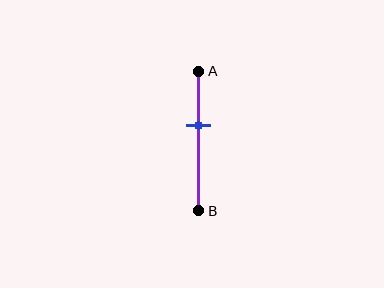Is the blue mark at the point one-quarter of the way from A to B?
No, the mark is at about 40% from A, not at the 25% one-quarter point.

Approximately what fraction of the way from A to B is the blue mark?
The blue mark is approximately 40% of the way from A to B.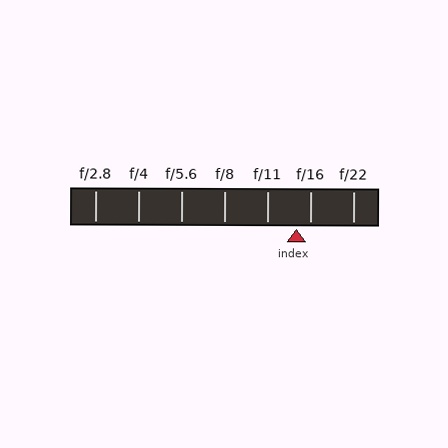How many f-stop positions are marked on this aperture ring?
There are 7 f-stop positions marked.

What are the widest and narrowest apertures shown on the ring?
The widest aperture shown is f/2.8 and the narrowest is f/22.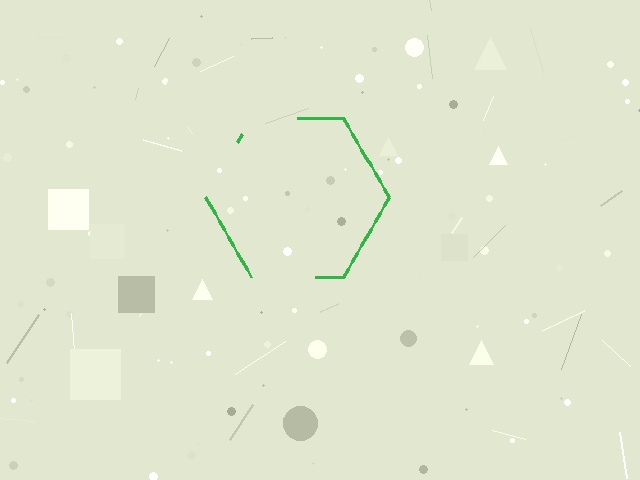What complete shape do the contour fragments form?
The contour fragments form a hexagon.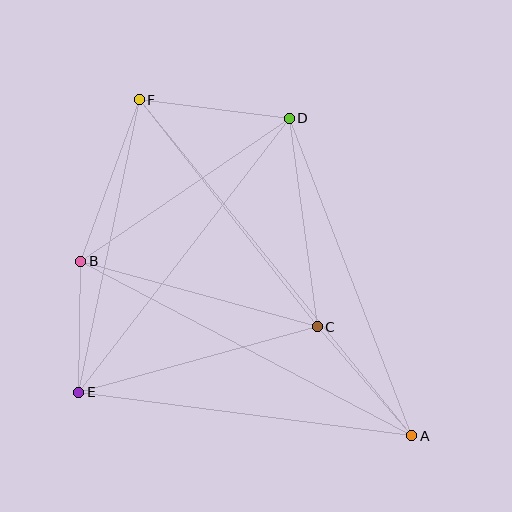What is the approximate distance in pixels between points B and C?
The distance between B and C is approximately 245 pixels.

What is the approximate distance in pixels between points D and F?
The distance between D and F is approximately 151 pixels.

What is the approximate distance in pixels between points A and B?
The distance between A and B is approximately 374 pixels.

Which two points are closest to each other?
Points B and E are closest to each other.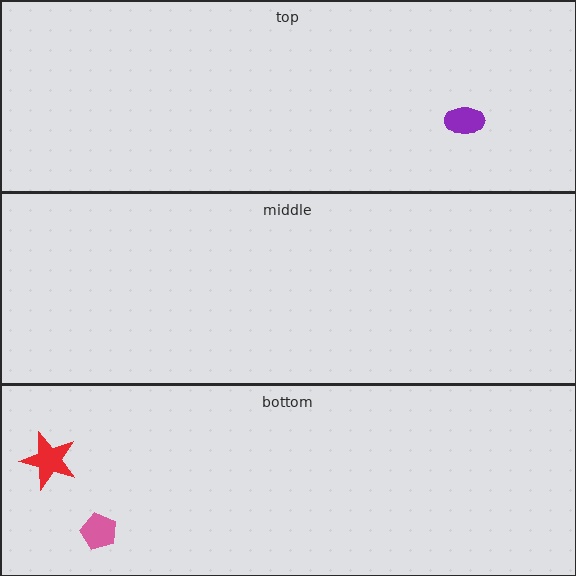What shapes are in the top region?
The purple ellipse.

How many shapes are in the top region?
1.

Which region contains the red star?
The bottom region.